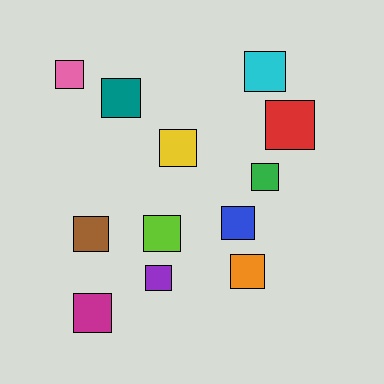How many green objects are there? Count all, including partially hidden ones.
There is 1 green object.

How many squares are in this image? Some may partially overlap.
There are 12 squares.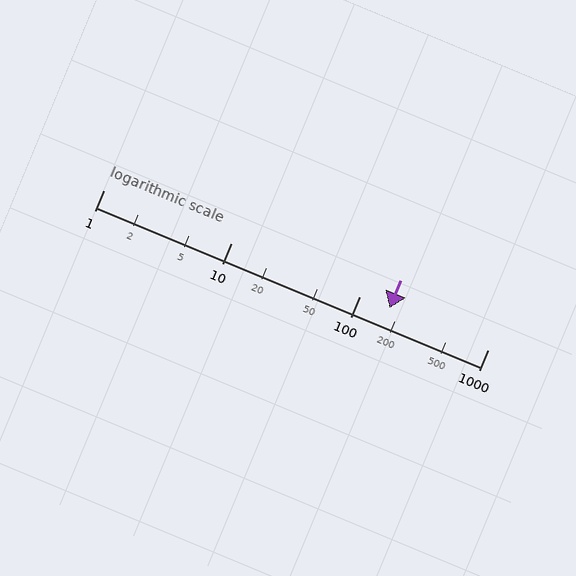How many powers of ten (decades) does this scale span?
The scale spans 3 decades, from 1 to 1000.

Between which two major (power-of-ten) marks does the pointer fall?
The pointer is between 100 and 1000.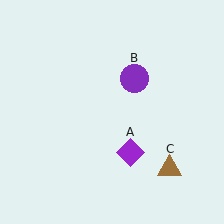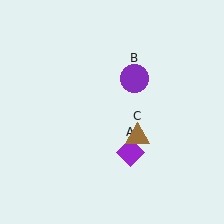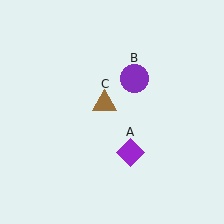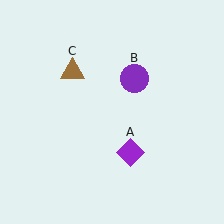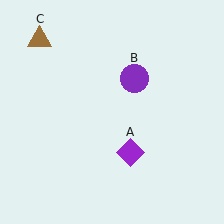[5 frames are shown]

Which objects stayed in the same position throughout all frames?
Purple diamond (object A) and purple circle (object B) remained stationary.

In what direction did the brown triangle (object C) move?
The brown triangle (object C) moved up and to the left.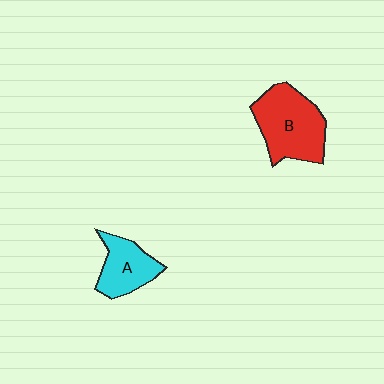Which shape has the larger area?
Shape B (red).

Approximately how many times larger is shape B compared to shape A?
Approximately 1.6 times.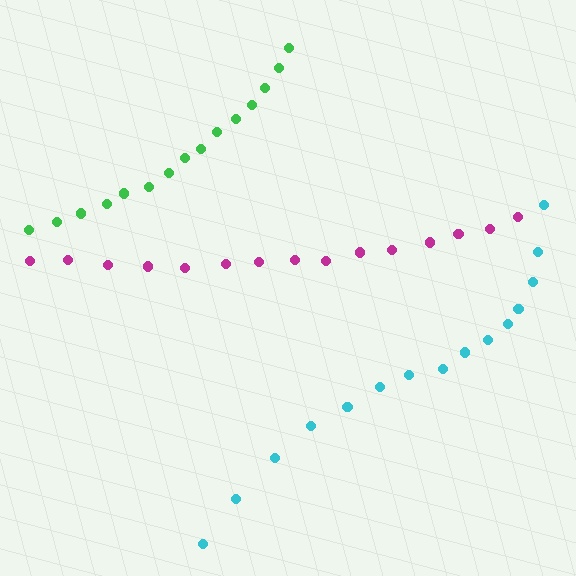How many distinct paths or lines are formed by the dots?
There are 3 distinct paths.